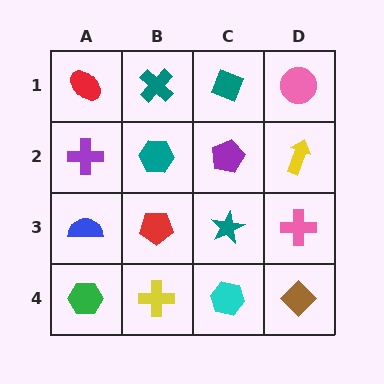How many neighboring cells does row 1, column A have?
2.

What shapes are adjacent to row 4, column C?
A teal star (row 3, column C), a yellow cross (row 4, column B), a brown diamond (row 4, column D).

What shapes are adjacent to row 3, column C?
A purple pentagon (row 2, column C), a cyan hexagon (row 4, column C), a red pentagon (row 3, column B), a pink cross (row 3, column D).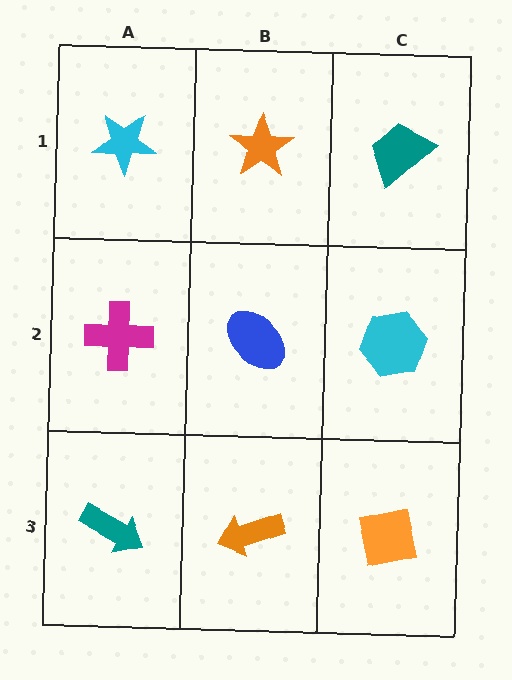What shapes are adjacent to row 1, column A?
A magenta cross (row 2, column A), an orange star (row 1, column B).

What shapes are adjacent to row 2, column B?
An orange star (row 1, column B), an orange arrow (row 3, column B), a magenta cross (row 2, column A), a cyan hexagon (row 2, column C).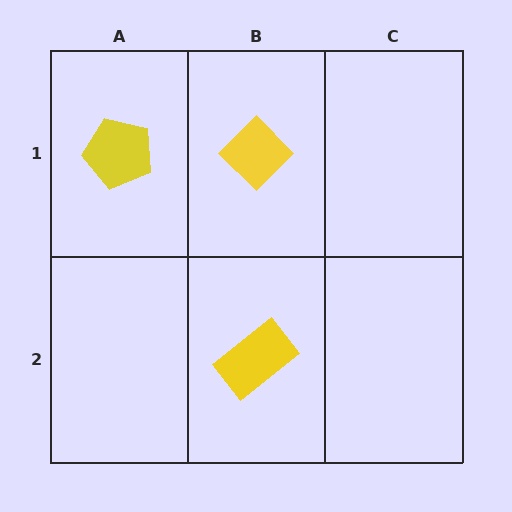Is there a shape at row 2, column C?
No, that cell is empty.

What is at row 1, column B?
A yellow diamond.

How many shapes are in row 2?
1 shape.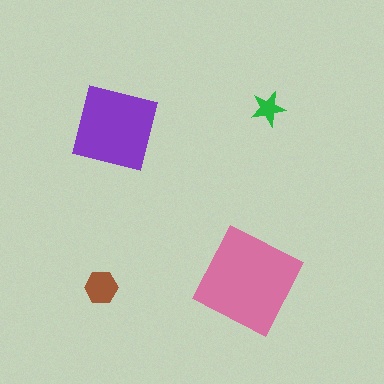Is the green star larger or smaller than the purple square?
Smaller.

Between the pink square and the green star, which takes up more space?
The pink square.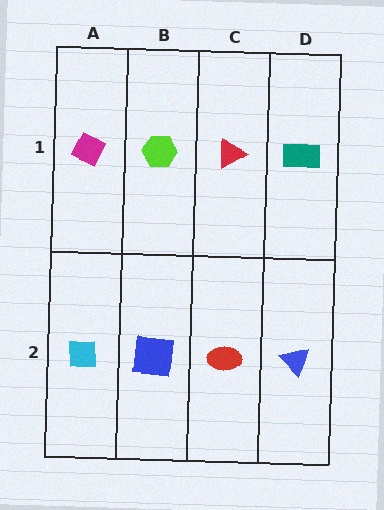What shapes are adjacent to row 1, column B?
A blue square (row 2, column B), a magenta diamond (row 1, column A), a red triangle (row 1, column C).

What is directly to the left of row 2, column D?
A red ellipse.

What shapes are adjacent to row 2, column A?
A magenta diamond (row 1, column A), a blue square (row 2, column B).